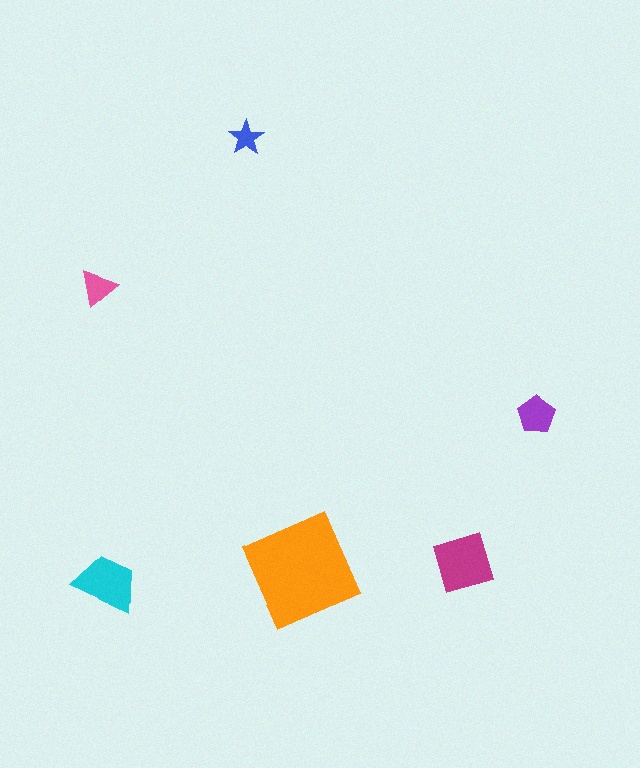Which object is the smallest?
The blue star.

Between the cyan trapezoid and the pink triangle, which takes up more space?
The cyan trapezoid.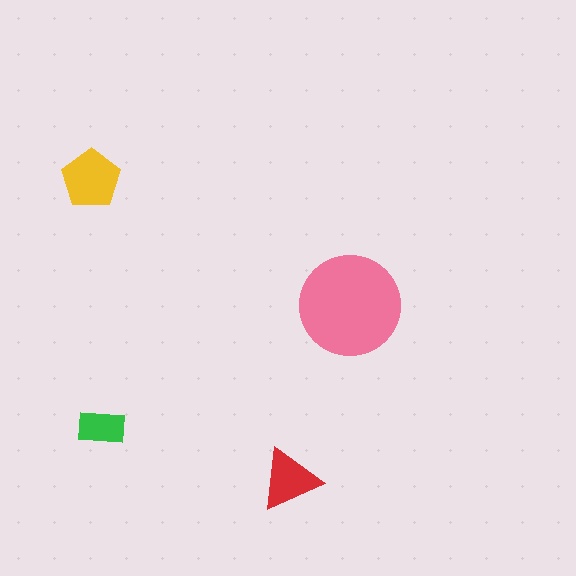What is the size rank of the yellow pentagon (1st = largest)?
2nd.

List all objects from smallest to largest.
The green rectangle, the red triangle, the yellow pentagon, the pink circle.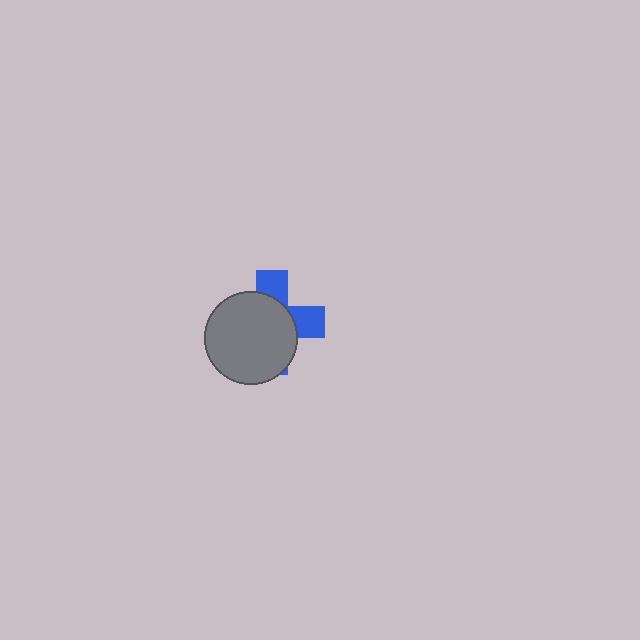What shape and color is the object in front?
The object in front is a gray circle.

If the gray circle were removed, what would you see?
You would see the complete blue cross.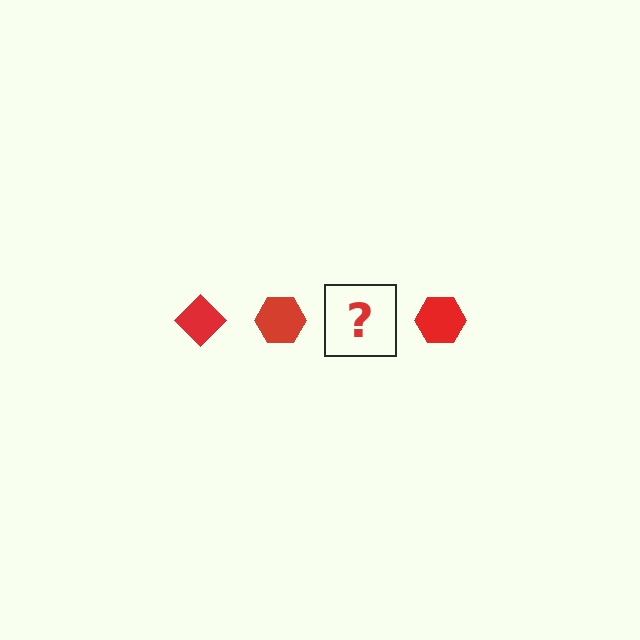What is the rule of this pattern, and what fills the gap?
The rule is that the pattern cycles through diamond, hexagon shapes in red. The gap should be filled with a red diamond.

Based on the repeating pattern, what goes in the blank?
The blank should be a red diamond.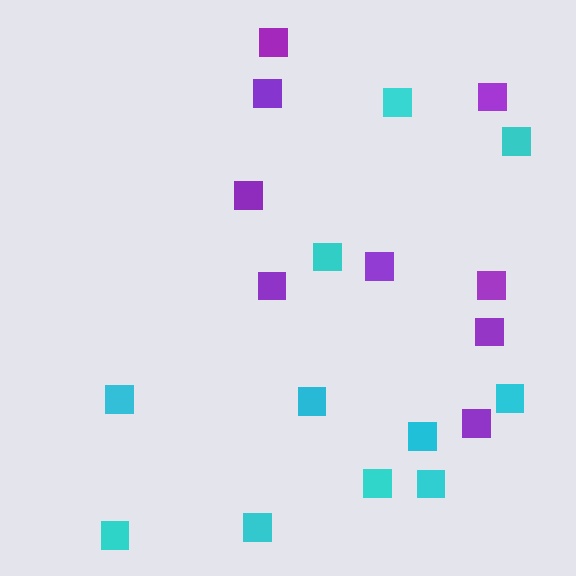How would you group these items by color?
There are 2 groups: one group of cyan squares (11) and one group of purple squares (9).